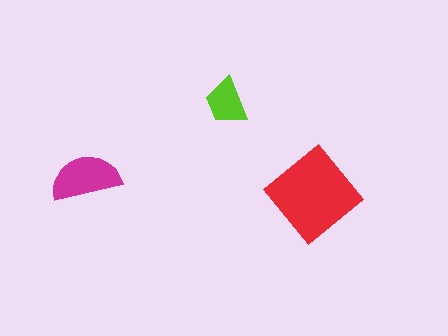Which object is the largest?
The red diamond.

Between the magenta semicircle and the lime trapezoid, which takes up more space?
The magenta semicircle.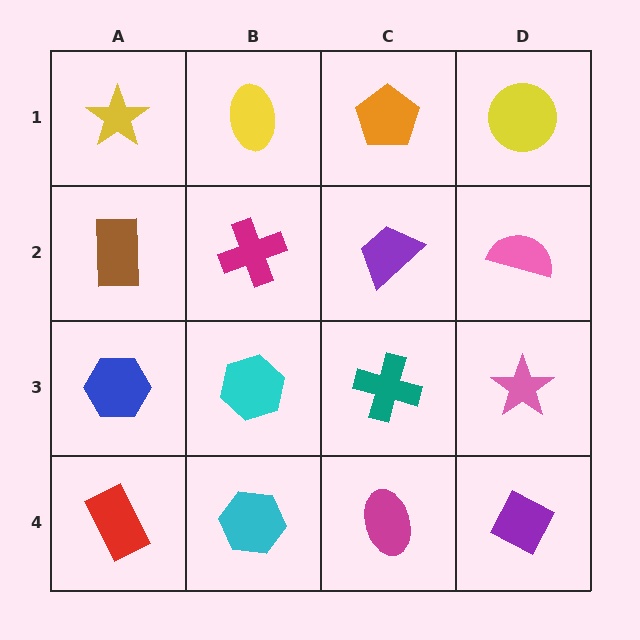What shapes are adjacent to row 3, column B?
A magenta cross (row 2, column B), a cyan hexagon (row 4, column B), a blue hexagon (row 3, column A), a teal cross (row 3, column C).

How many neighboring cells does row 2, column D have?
3.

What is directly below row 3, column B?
A cyan hexagon.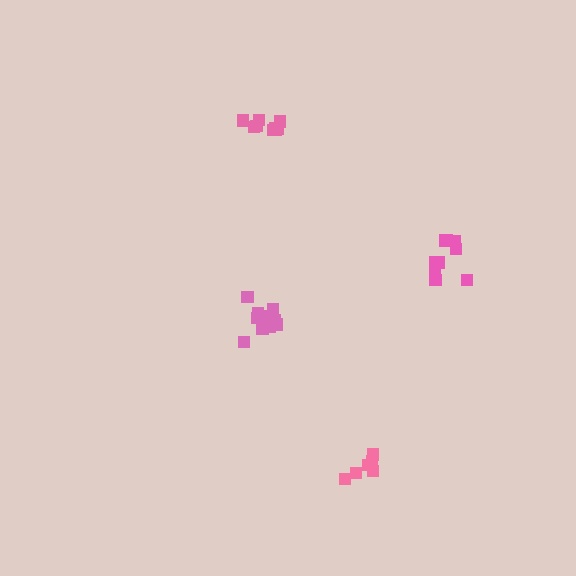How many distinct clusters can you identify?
There are 4 distinct clusters.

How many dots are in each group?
Group 1: 9 dots, Group 2: 11 dots, Group 3: 9 dots, Group 4: 6 dots (35 total).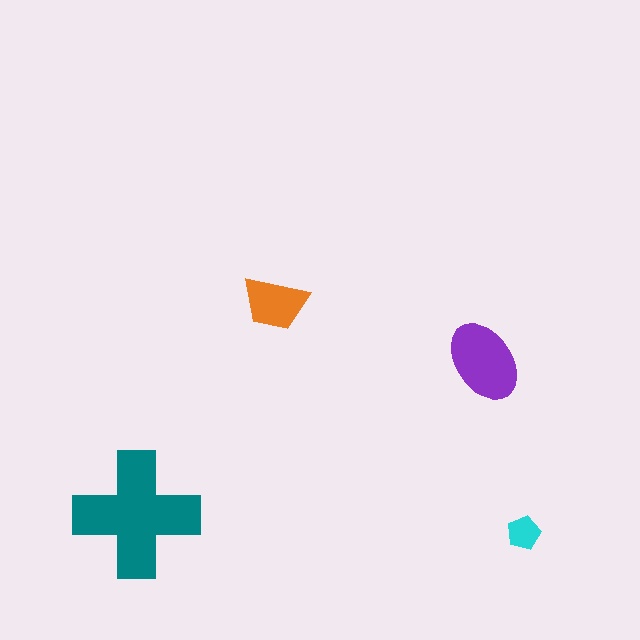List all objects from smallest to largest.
The cyan pentagon, the orange trapezoid, the purple ellipse, the teal cross.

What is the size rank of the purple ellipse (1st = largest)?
2nd.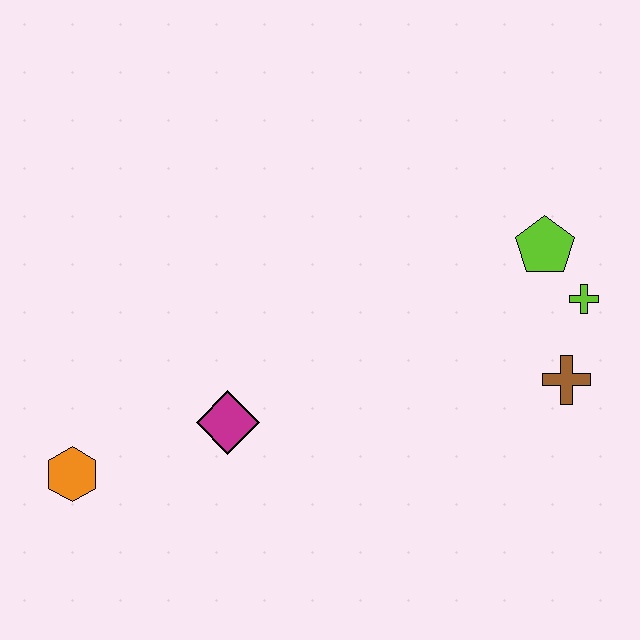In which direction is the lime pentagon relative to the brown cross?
The lime pentagon is above the brown cross.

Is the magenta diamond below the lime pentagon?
Yes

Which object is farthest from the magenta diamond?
The lime cross is farthest from the magenta diamond.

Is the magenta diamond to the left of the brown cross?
Yes